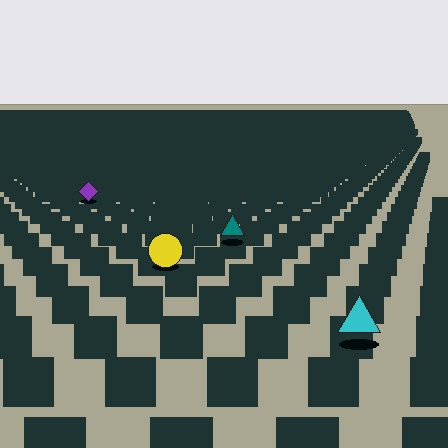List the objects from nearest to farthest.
From nearest to farthest: the cyan triangle, the yellow circle, the teal triangle, the purple diamond.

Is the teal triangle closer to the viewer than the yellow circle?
No. The yellow circle is closer — you can tell from the texture gradient: the ground texture is coarser near it.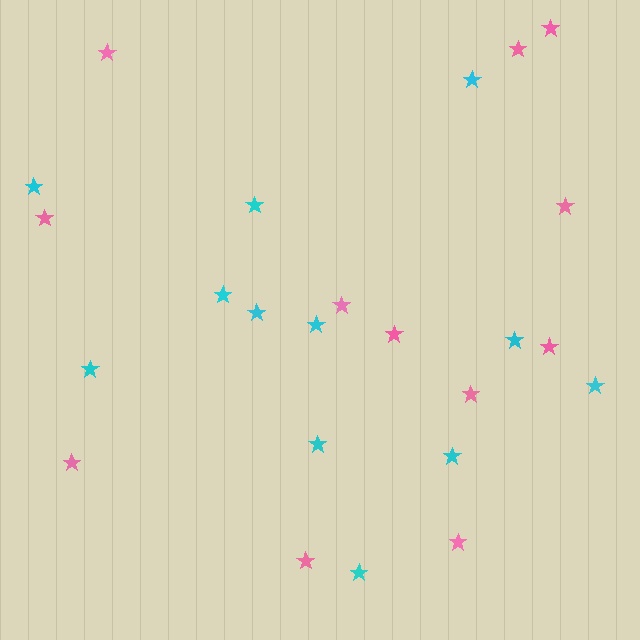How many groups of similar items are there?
There are 2 groups: one group of cyan stars (12) and one group of pink stars (12).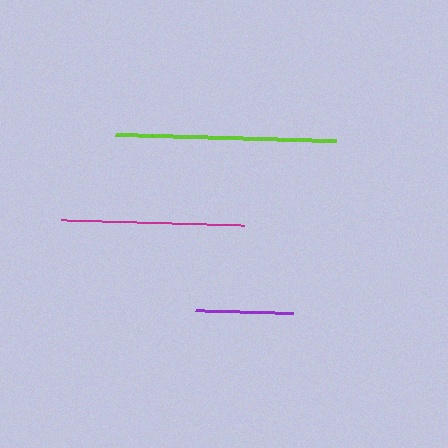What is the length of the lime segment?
The lime segment is approximately 221 pixels long.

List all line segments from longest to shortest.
From longest to shortest: lime, magenta, purple.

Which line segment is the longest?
The lime line is the longest at approximately 221 pixels.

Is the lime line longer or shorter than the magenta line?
The lime line is longer than the magenta line.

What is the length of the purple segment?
The purple segment is approximately 98 pixels long.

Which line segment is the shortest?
The purple line is the shortest at approximately 98 pixels.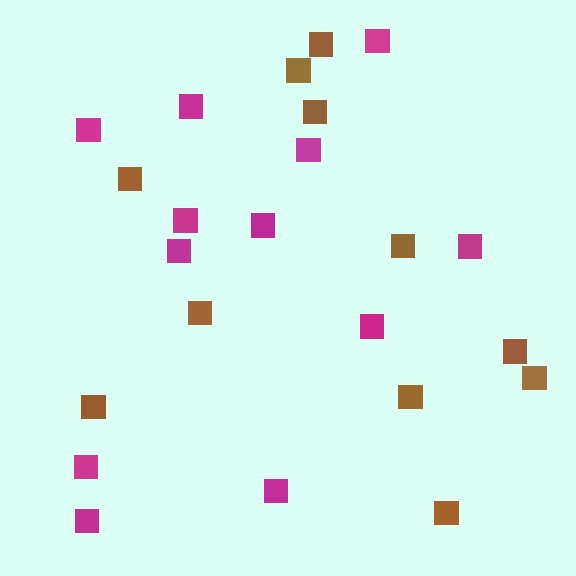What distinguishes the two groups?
There are 2 groups: one group of magenta squares (12) and one group of brown squares (11).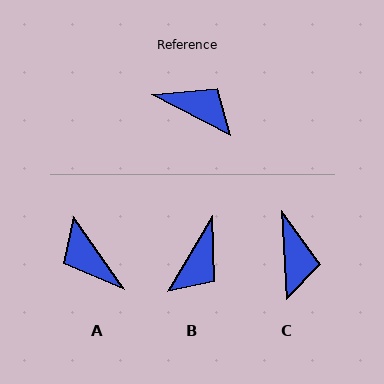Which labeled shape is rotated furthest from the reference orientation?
A, about 153 degrees away.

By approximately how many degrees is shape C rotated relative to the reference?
Approximately 59 degrees clockwise.